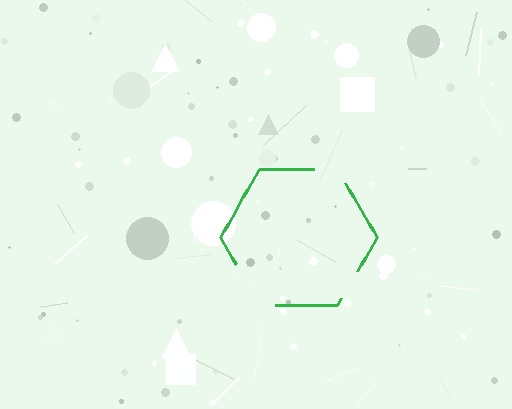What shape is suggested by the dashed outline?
The dashed outline suggests a hexagon.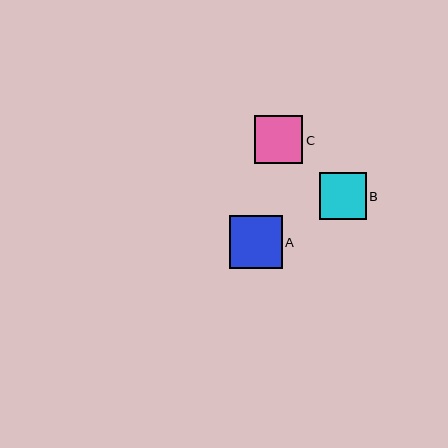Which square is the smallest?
Square B is the smallest with a size of approximately 46 pixels.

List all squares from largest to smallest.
From largest to smallest: A, C, B.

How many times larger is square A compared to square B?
Square A is approximately 1.1 times the size of square B.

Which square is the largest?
Square A is the largest with a size of approximately 53 pixels.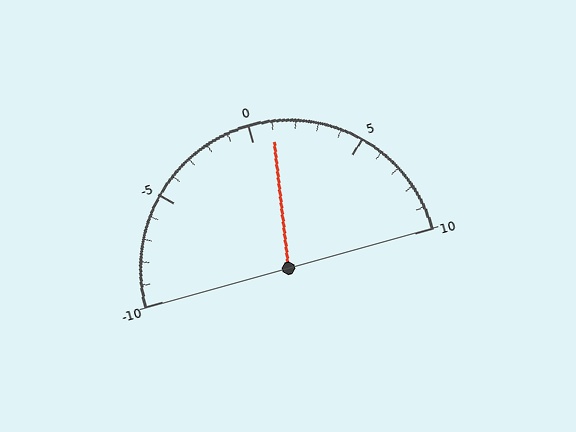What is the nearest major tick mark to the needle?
The nearest major tick mark is 0.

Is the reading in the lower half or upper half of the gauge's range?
The reading is in the upper half of the range (-10 to 10).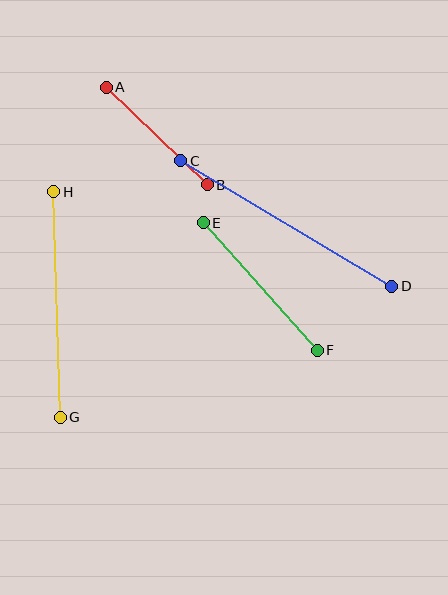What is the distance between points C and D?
The distance is approximately 246 pixels.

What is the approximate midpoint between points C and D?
The midpoint is at approximately (286, 224) pixels.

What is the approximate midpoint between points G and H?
The midpoint is at approximately (57, 305) pixels.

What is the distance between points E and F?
The distance is approximately 171 pixels.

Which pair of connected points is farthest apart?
Points C and D are farthest apart.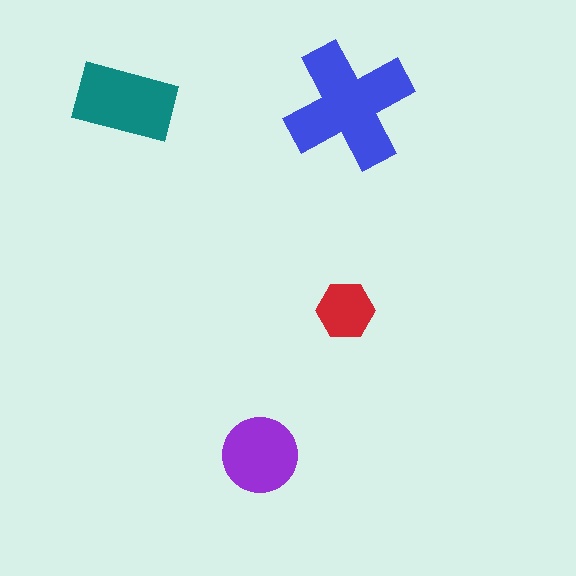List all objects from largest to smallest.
The blue cross, the teal rectangle, the purple circle, the red hexagon.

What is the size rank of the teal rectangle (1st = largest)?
2nd.